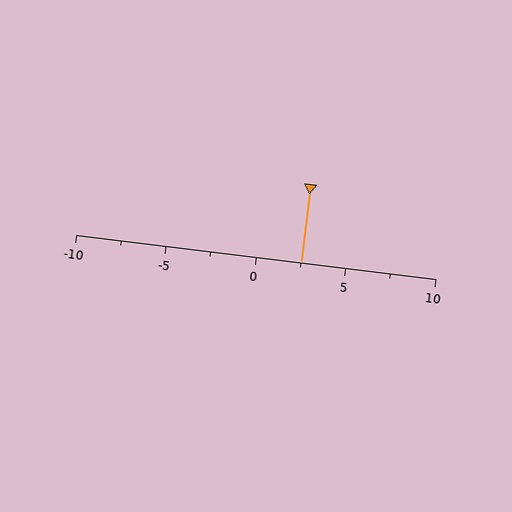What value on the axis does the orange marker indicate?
The marker indicates approximately 2.5.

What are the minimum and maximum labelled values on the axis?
The axis runs from -10 to 10.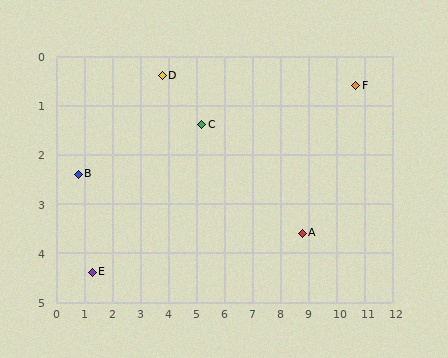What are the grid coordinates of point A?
Point A is at approximately (8.8, 3.6).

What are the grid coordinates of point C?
Point C is at approximately (5.2, 1.4).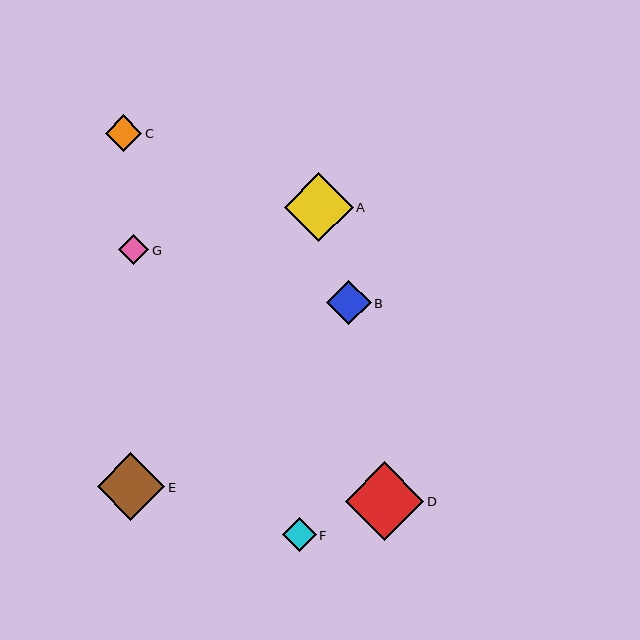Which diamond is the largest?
Diamond D is the largest with a size of approximately 78 pixels.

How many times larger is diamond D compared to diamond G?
Diamond D is approximately 2.6 times the size of diamond G.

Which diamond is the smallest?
Diamond G is the smallest with a size of approximately 31 pixels.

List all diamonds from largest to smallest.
From largest to smallest: D, A, E, B, C, F, G.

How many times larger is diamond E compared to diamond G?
Diamond E is approximately 2.2 times the size of diamond G.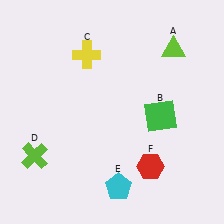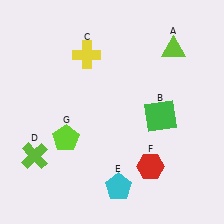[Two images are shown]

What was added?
A lime pentagon (G) was added in Image 2.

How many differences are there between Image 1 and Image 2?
There is 1 difference between the two images.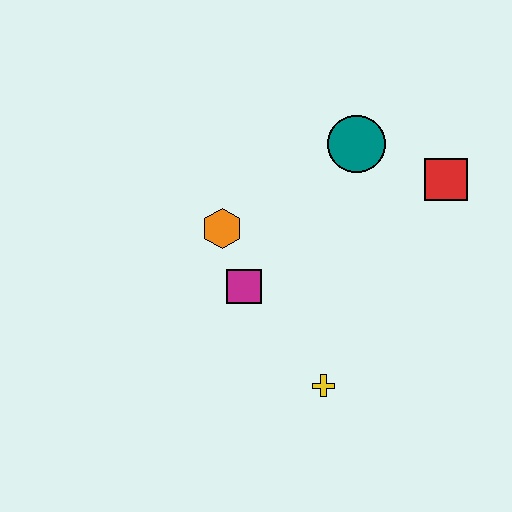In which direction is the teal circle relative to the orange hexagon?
The teal circle is to the right of the orange hexagon.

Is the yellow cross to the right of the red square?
No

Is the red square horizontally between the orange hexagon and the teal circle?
No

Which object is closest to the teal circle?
The red square is closest to the teal circle.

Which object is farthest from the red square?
The yellow cross is farthest from the red square.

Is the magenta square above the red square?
No